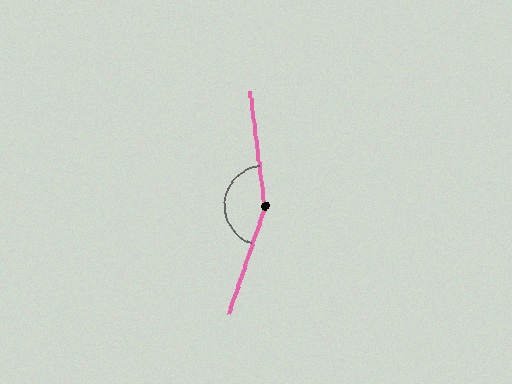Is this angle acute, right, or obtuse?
It is obtuse.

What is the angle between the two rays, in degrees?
Approximately 154 degrees.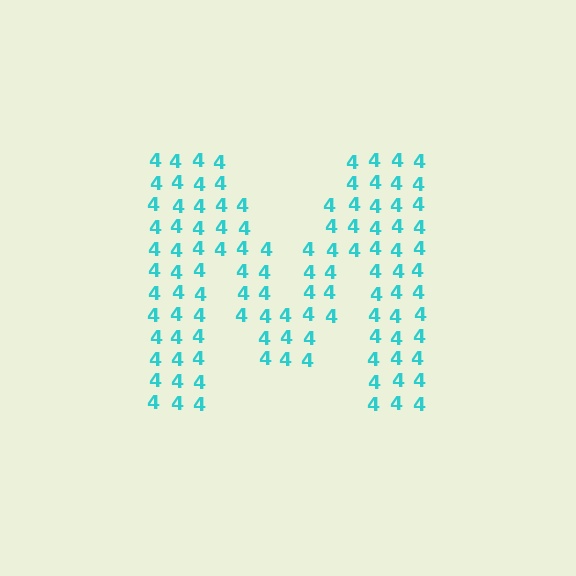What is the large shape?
The large shape is the letter M.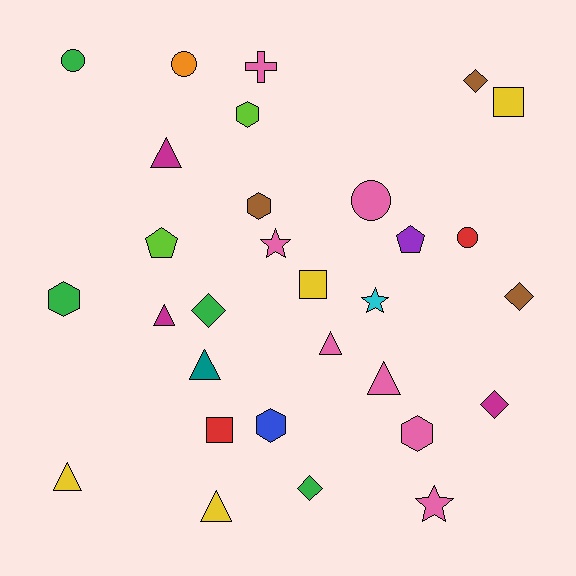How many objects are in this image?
There are 30 objects.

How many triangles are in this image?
There are 7 triangles.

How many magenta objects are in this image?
There are 3 magenta objects.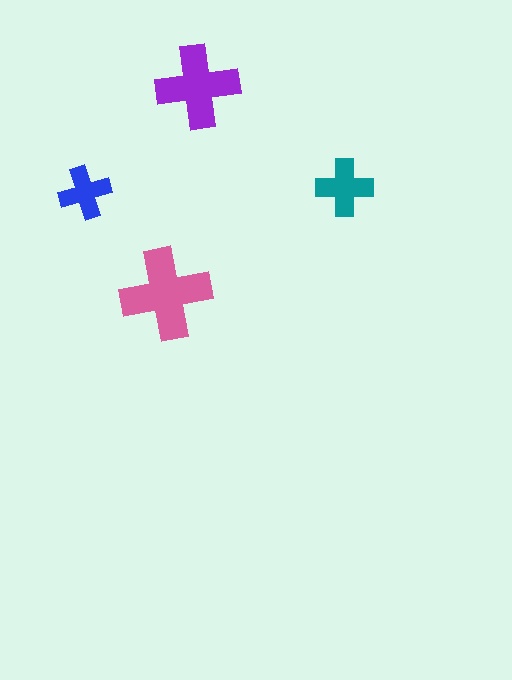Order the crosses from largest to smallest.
the pink one, the purple one, the teal one, the blue one.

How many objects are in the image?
There are 4 objects in the image.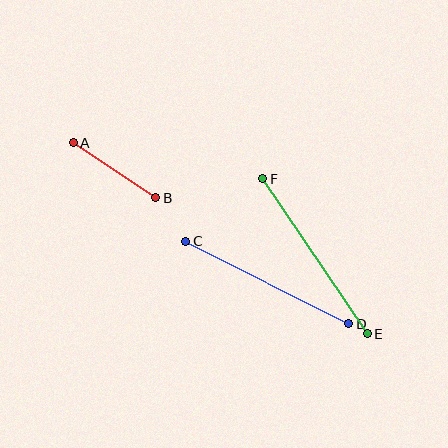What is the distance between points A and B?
The distance is approximately 99 pixels.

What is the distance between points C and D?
The distance is approximately 183 pixels.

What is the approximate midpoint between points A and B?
The midpoint is at approximately (115, 170) pixels.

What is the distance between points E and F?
The distance is approximately 187 pixels.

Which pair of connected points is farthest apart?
Points E and F are farthest apart.